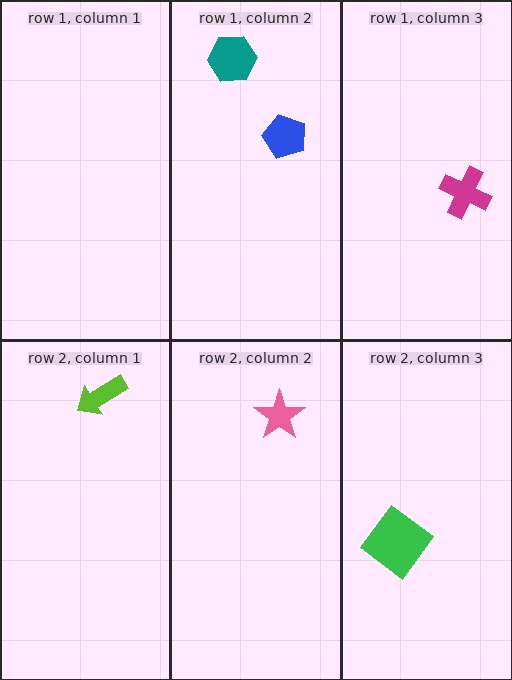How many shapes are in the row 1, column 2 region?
2.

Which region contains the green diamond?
The row 2, column 3 region.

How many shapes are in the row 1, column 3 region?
1.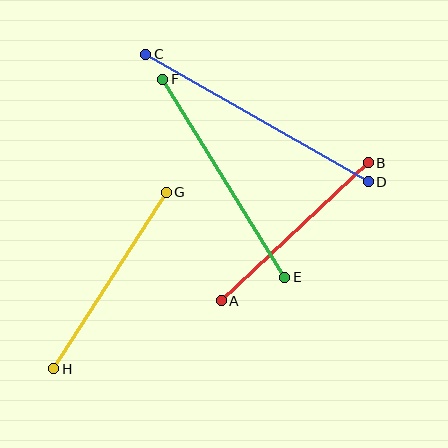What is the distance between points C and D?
The distance is approximately 256 pixels.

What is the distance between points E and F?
The distance is approximately 233 pixels.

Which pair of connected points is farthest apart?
Points C and D are farthest apart.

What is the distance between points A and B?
The distance is approximately 202 pixels.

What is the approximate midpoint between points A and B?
The midpoint is at approximately (295, 232) pixels.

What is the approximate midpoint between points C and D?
The midpoint is at approximately (257, 118) pixels.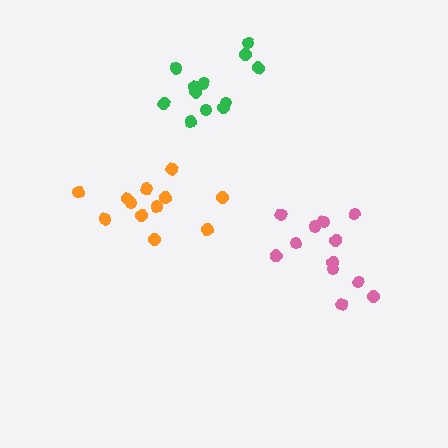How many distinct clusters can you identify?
There are 3 distinct clusters.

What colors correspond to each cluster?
The clusters are colored: orange, green, pink.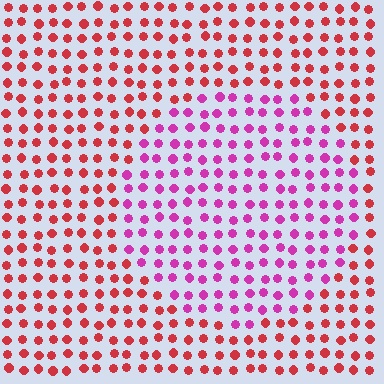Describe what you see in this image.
The image is filled with small red elements in a uniform arrangement. A circle-shaped region is visible where the elements are tinted to a slightly different hue, forming a subtle color boundary.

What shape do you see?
I see a circle.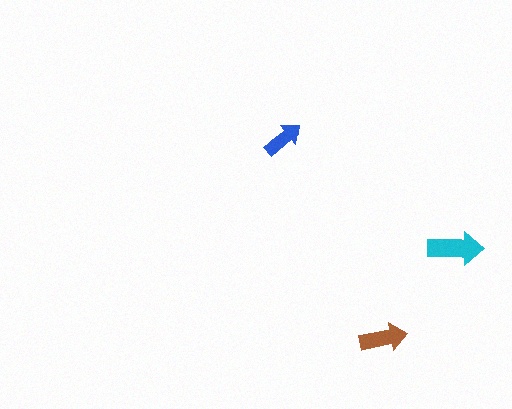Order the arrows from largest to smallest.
the cyan one, the brown one, the blue one.